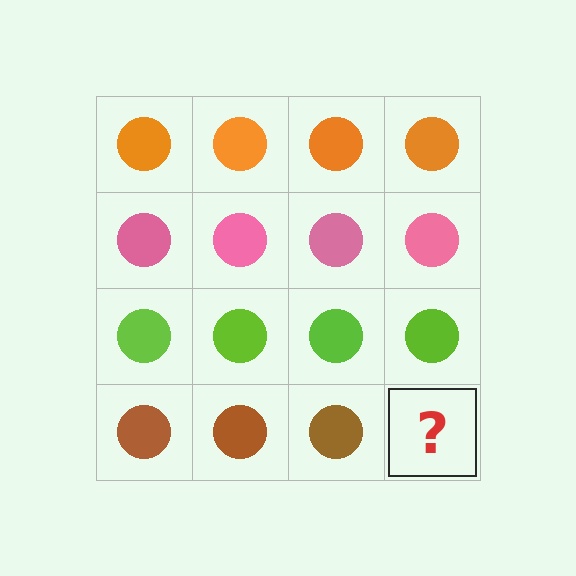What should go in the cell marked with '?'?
The missing cell should contain a brown circle.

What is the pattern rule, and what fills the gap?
The rule is that each row has a consistent color. The gap should be filled with a brown circle.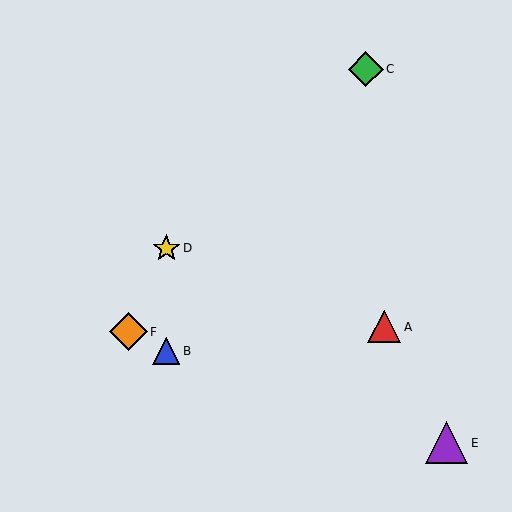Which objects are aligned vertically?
Objects B, D are aligned vertically.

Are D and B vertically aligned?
Yes, both are at x≈166.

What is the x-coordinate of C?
Object C is at x≈366.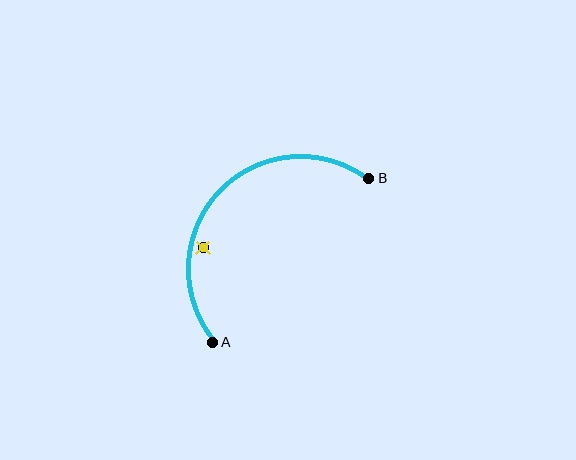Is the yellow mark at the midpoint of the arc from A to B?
No — the yellow mark does not lie on the arc at all. It sits slightly inside the curve.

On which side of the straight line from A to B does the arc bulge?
The arc bulges above and to the left of the straight line connecting A and B.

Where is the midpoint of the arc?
The arc midpoint is the point on the curve farthest from the straight line joining A and B. It sits above and to the left of that line.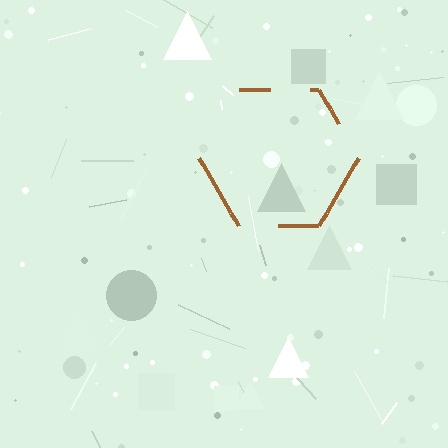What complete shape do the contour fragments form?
The contour fragments form a hexagon.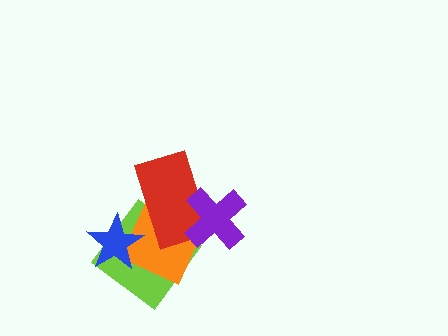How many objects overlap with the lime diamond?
3 objects overlap with the lime diamond.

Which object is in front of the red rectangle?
The purple cross is in front of the red rectangle.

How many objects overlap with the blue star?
2 objects overlap with the blue star.